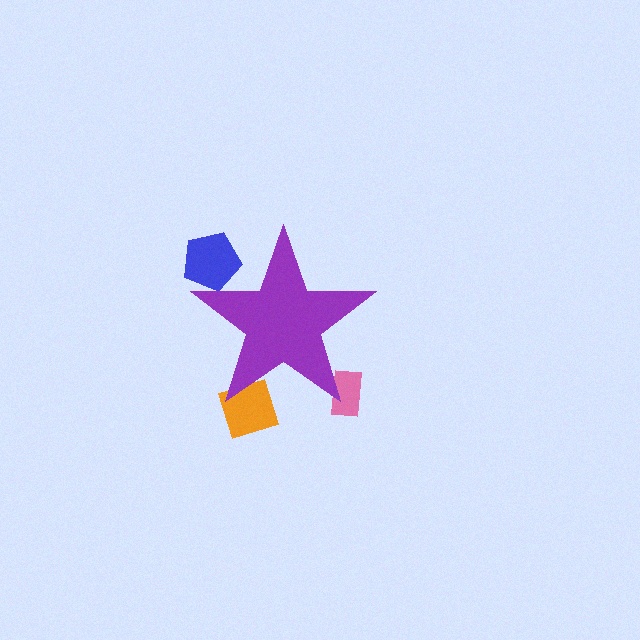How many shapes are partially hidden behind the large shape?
3 shapes are partially hidden.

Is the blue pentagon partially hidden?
Yes, the blue pentagon is partially hidden behind the purple star.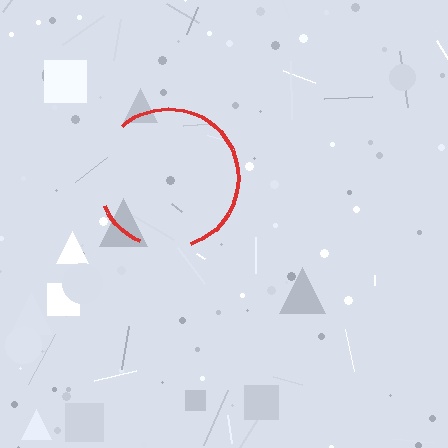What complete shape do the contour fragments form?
The contour fragments form a circle.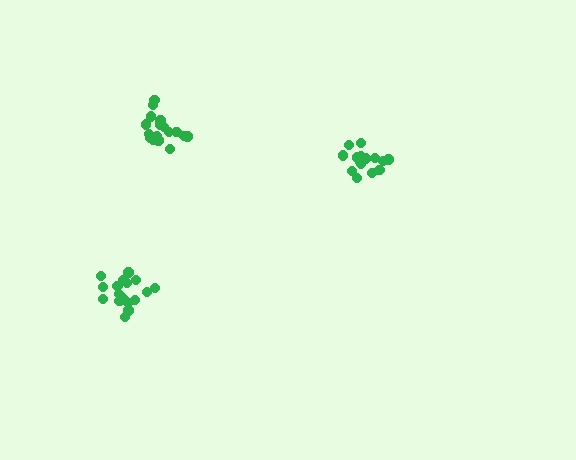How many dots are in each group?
Group 1: 17 dots, Group 2: 18 dots, Group 3: 15 dots (50 total).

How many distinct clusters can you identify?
There are 3 distinct clusters.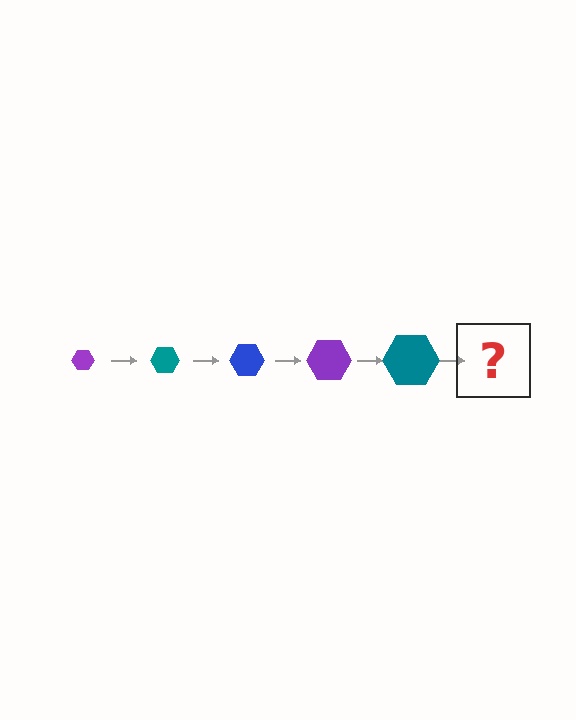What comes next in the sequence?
The next element should be a blue hexagon, larger than the previous one.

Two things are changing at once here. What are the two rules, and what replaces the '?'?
The two rules are that the hexagon grows larger each step and the color cycles through purple, teal, and blue. The '?' should be a blue hexagon, larger than the previous one.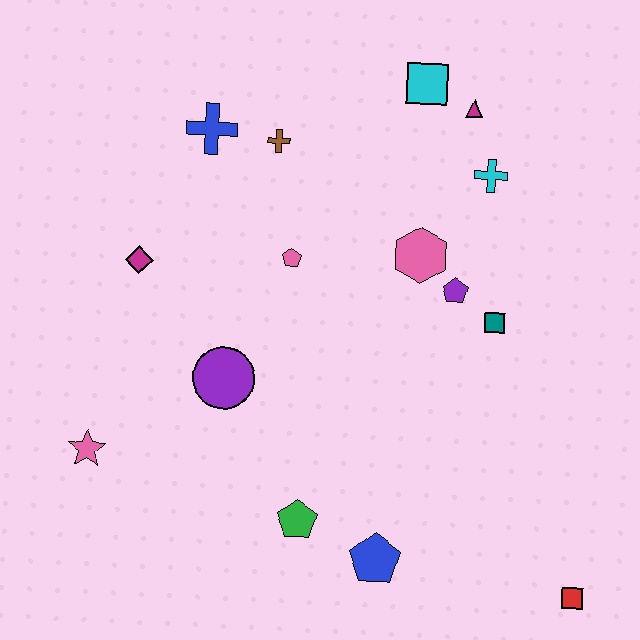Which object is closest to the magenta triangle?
The cyan square is closest to the magenta triangle.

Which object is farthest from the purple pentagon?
The pink star is farthest from the purple pentagon.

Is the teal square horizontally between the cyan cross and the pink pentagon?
No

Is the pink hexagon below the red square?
No